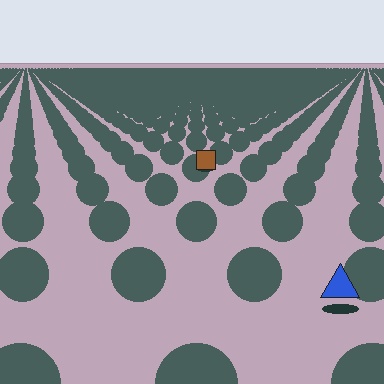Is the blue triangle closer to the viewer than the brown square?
Yes. The blue triangle is closer — you can tell from the texture gradient: the ground texture is coarser near it.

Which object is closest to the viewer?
The blue triangle is closest. The texture marks near it are larger and more spread out.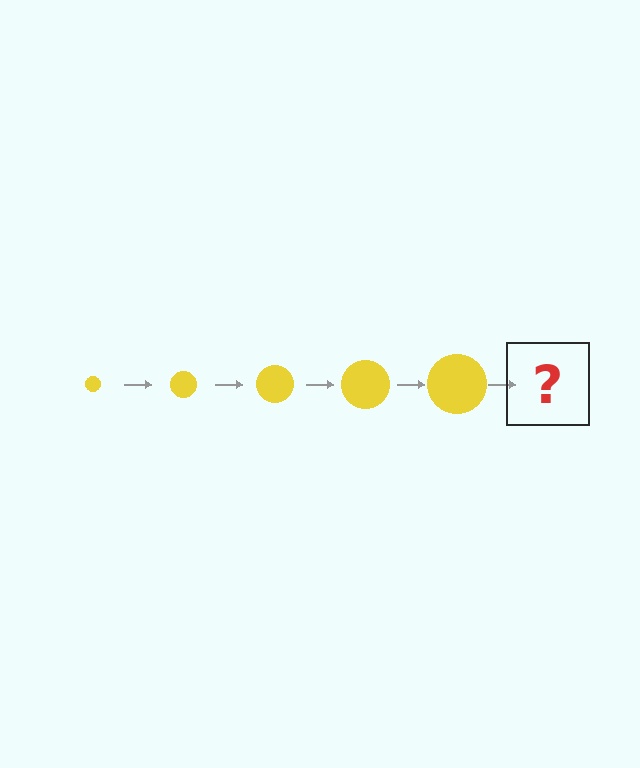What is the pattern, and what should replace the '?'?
The pattern is that the circle gets progressively larger each step. The '?' should be a yellow circle, larger than the previous one.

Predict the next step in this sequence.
The next step is a yellow circle, larger than the previous one.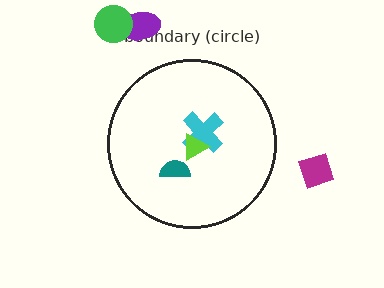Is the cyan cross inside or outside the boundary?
Inside.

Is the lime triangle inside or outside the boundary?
Inside.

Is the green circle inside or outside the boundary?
Outside.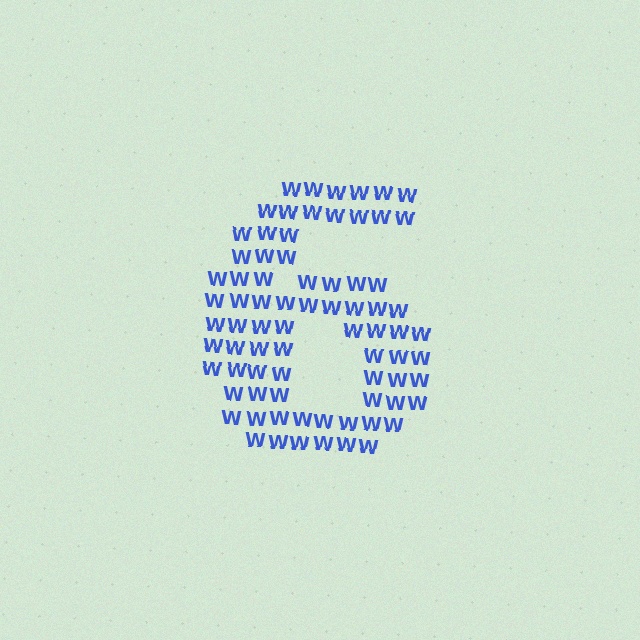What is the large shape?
The large shape is the digit 6.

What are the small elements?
The small elements are letter W's.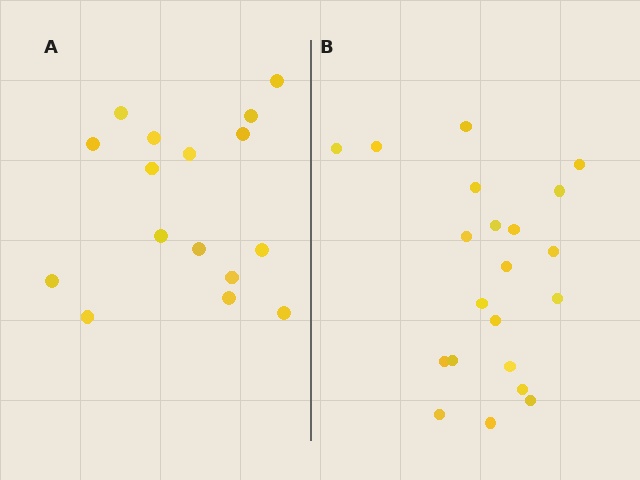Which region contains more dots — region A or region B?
Region B (the right region) has more dots.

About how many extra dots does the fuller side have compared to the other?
Region B has about 5 more dots than region A.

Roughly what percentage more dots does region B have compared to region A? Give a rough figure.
About 30% more.